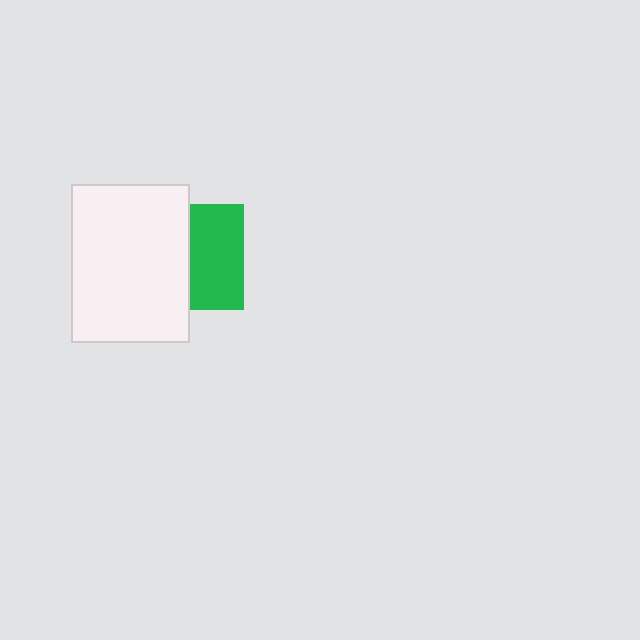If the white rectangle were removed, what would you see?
You would see the complete green square.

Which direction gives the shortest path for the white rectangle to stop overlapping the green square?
Moving left gives the shortest separation.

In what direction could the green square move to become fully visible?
The green square could move right. That would shift it out from behind the white rectangle entirely.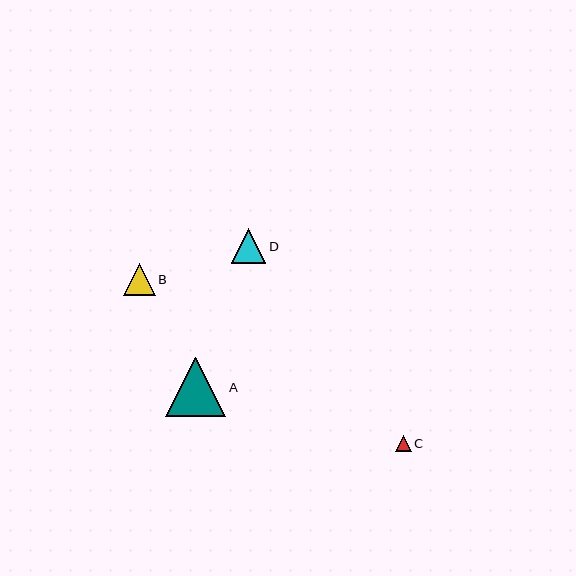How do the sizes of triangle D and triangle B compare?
Triangle D and triangle B are approximately the same size.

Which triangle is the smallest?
Triangle C is the smallest with a size of approximately 16 pixels.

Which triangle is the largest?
Triangle A is the largest with a size of approximately 60 pixels.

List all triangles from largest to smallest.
From largest to smallest: A, D, B, C.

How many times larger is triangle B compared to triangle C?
Triangle B is approximately 2.0 times the size of triangle C.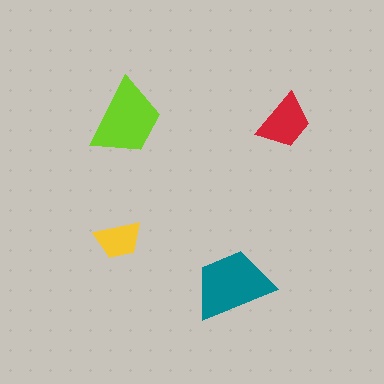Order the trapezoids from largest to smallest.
the teal one, the lime one, the red one, the yellow one.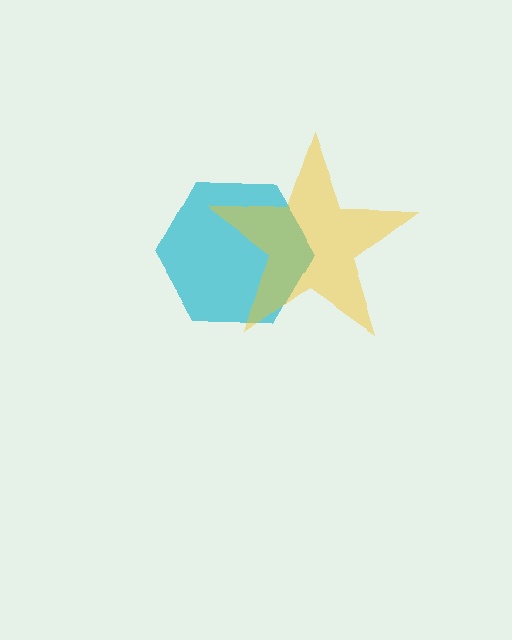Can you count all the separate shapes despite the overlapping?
Yes, there are 2 separate shapes.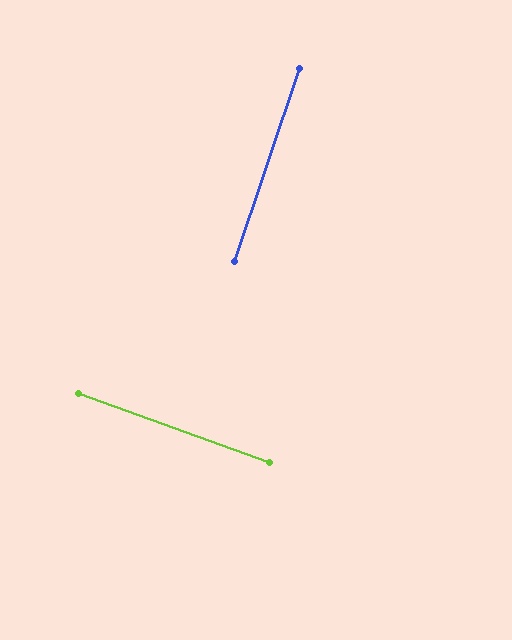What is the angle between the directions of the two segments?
Approximately 89 degrees.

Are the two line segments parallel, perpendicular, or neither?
Perpendicular — they meet at approximately 89°.